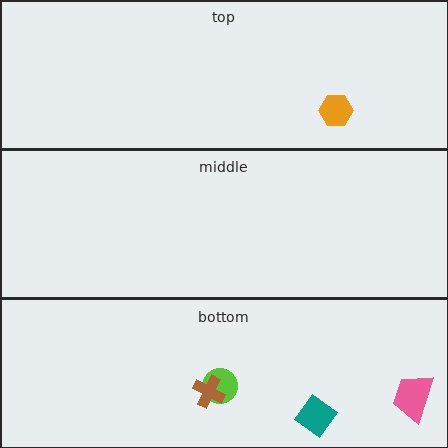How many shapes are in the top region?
1.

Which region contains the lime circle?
The bottom region.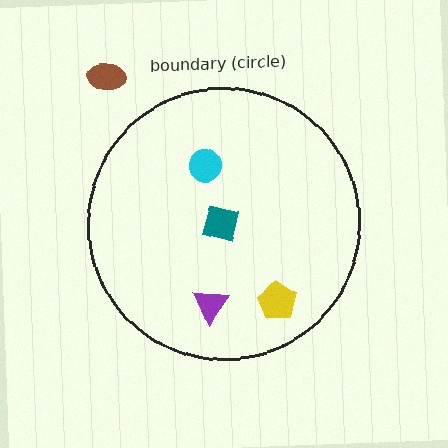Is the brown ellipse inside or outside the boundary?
Outside.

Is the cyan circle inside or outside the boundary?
Inside.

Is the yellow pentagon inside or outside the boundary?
Inside.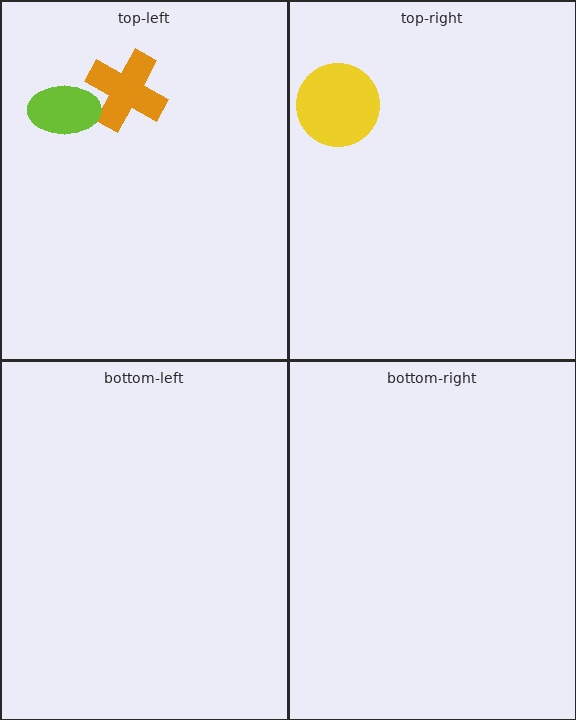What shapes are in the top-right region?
The yellow circle.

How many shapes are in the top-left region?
2.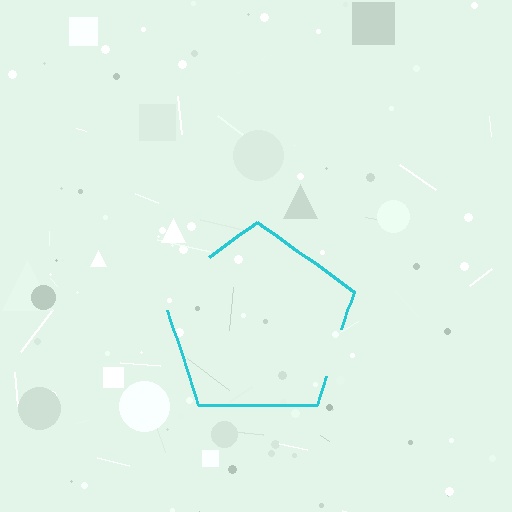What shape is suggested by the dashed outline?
The dashed outline suggests a pentagon.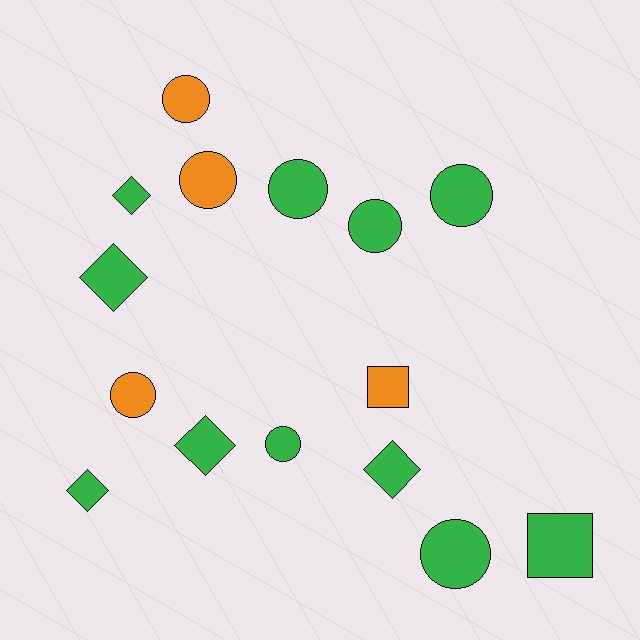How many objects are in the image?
There are 15 objects.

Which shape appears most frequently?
Circle, with 8 objects.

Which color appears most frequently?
Green, with 11 objects.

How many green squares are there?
There is 1 green square.